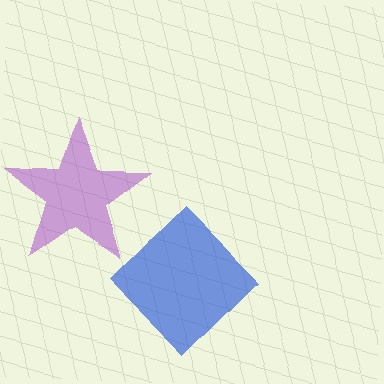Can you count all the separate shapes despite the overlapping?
Yes, there are 2 separate shapes.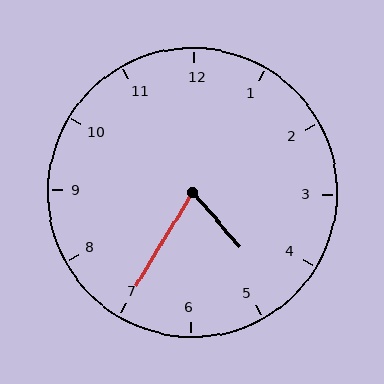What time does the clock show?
4:35.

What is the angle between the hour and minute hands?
Approximately 72 degrees.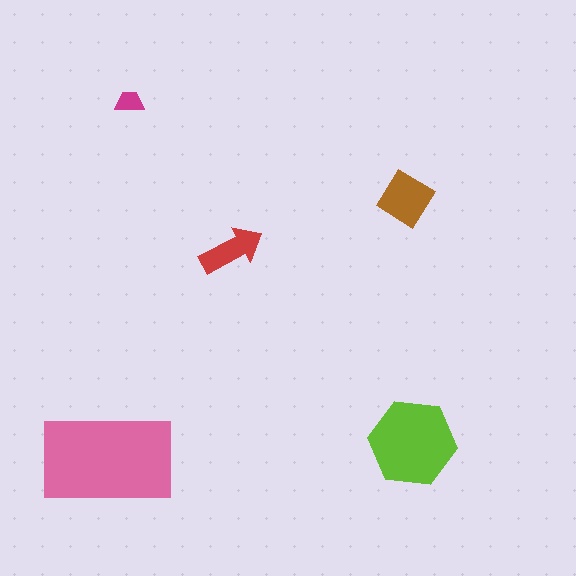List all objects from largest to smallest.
The pink rectangle, the lime hexagon, the brown diamond, the red arrow, the magenta trapezoid.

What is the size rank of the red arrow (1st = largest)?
4th.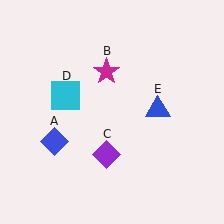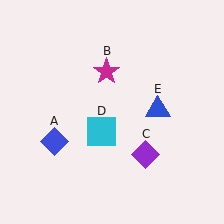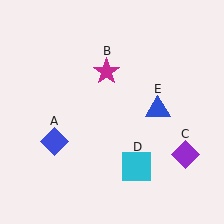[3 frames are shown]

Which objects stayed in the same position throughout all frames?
Blue diamond (object A) and magenta star (object B) and blue triangle (object E) remained stationary.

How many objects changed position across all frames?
2 objects changed position: purple diamond (object C), cyan square (object D).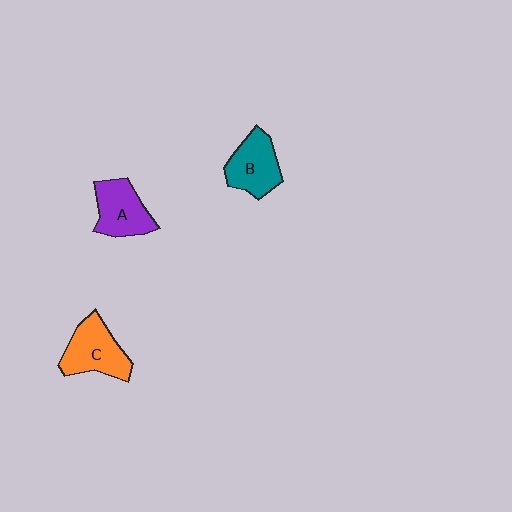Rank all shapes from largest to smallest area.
From largest to smallest: C (orange), A (purple), B (teal).